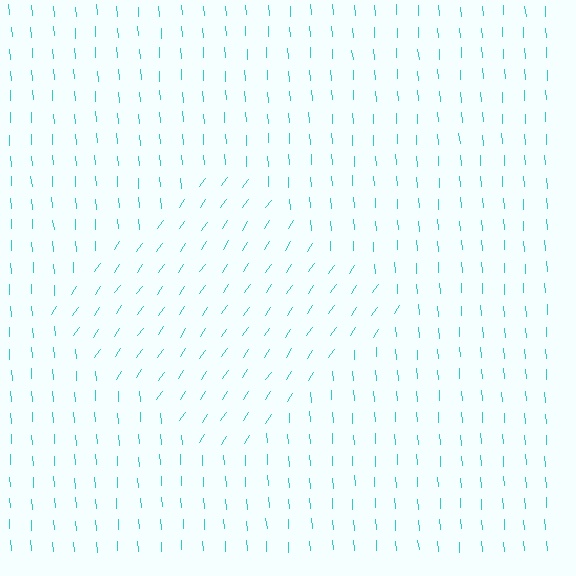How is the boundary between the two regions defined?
The boundary is defined purely by a change in line orientation (approximately 38 degrees difference). All lines are the same color and thickness.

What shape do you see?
I see a diamond.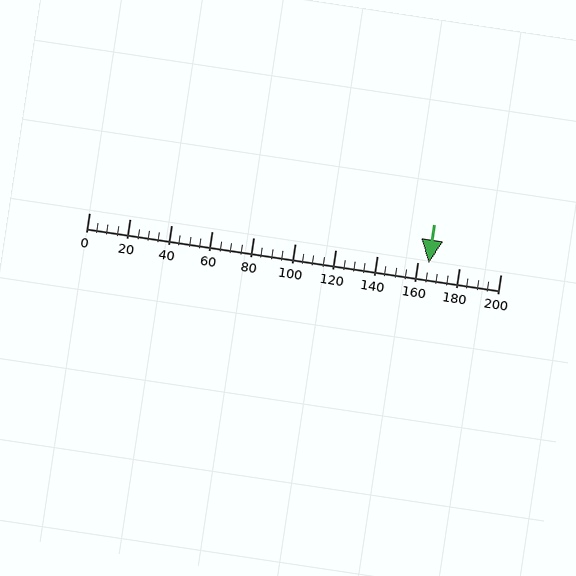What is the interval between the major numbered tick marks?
The major tick marks are spaced 20 units apart.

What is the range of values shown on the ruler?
The ruler shows values from 0 to 200.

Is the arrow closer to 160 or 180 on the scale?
The arrow is closer to 160.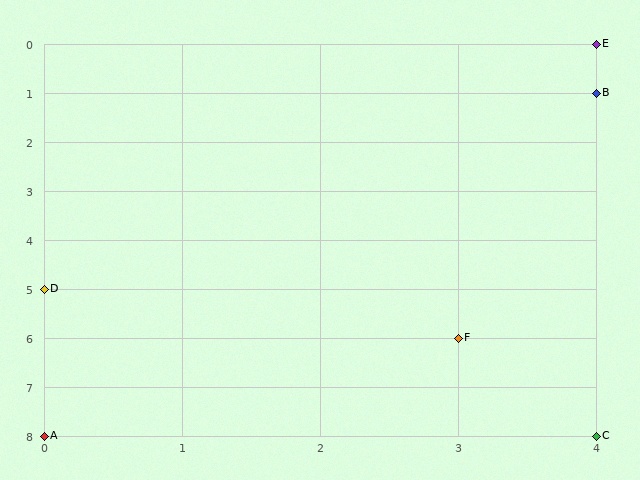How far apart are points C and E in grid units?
Points C and E are 8 rows apart.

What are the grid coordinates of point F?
Point F is at grid coordinates (3, 6).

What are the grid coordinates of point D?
Point D is at grid coordinates (0, 5).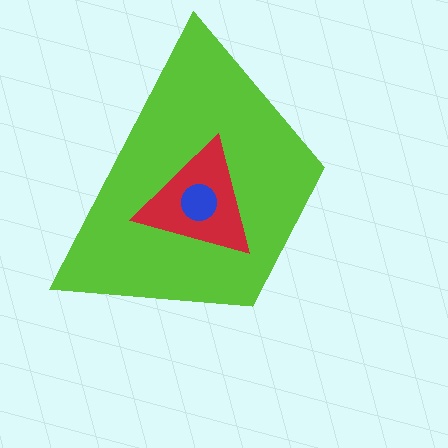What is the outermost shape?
The lime trapezoid.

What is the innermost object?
The blue circle.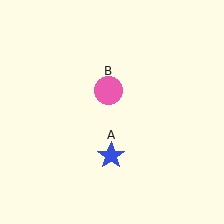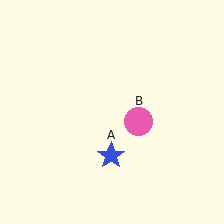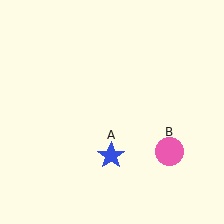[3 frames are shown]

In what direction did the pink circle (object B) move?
The pink circle (object B) moved down and to the right.